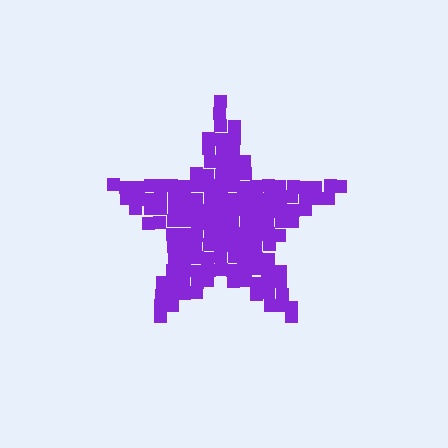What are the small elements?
The small elements are squares.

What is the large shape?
The large shape is a star.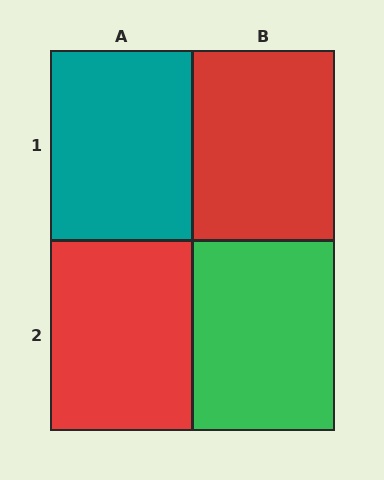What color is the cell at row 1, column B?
Red.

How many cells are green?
1 cell is green.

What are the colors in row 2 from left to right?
Red, green.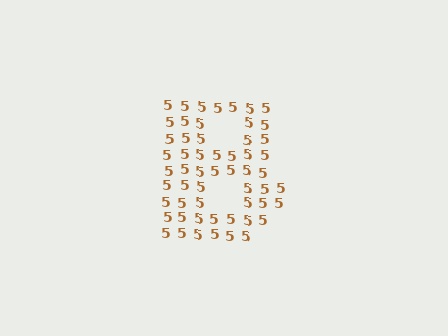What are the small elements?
The small elements are digit 5's.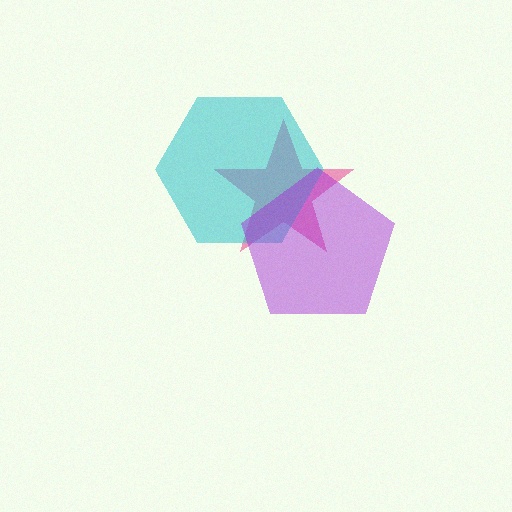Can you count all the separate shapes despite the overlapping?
Yes, there are 3 separate shapes.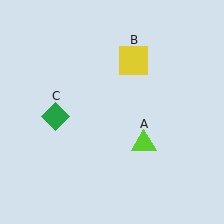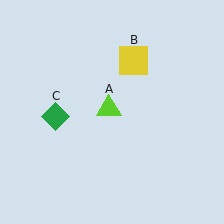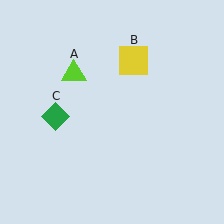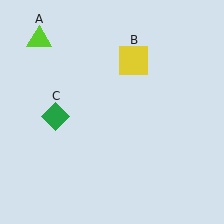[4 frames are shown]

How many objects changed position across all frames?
1 object changed position: lime triangle (object A).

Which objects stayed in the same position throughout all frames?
Yellow square (object B) and green diamond (object C) remained stationary.